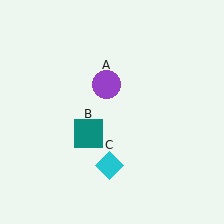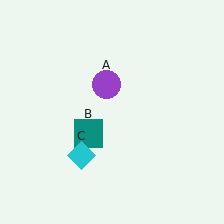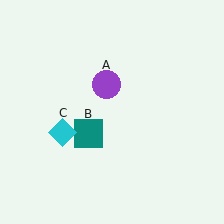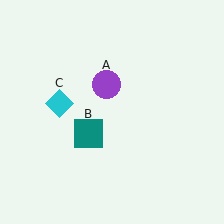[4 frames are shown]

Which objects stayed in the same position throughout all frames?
Purple circle (object A) and teal square (object B) remained stationary.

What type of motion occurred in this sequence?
The cyan diamond (object C) rotated clockwise around the center of the scene.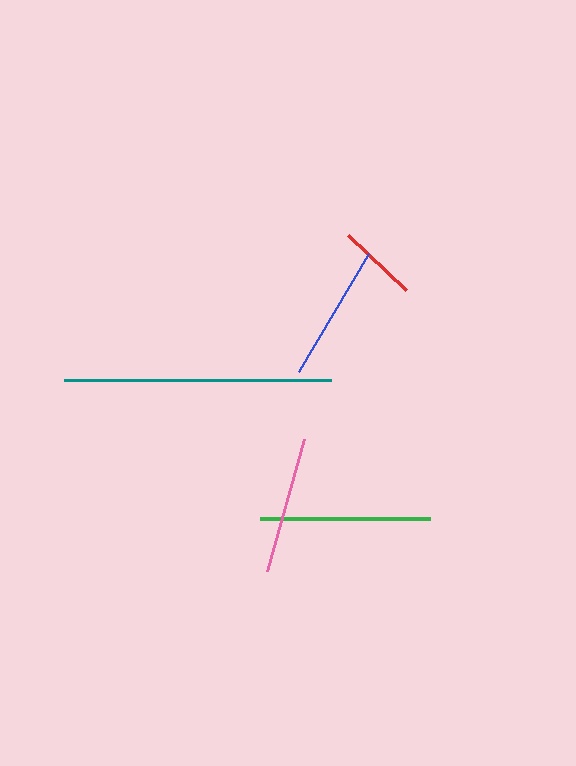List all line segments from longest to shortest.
From longest to shortest: teal, green, pink, blue, red.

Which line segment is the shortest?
The red line is the shortest at approximately 80 pixels.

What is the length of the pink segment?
The pink segment is approximately 137 pixels long.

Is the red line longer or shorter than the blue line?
The blue line is longer than the red line.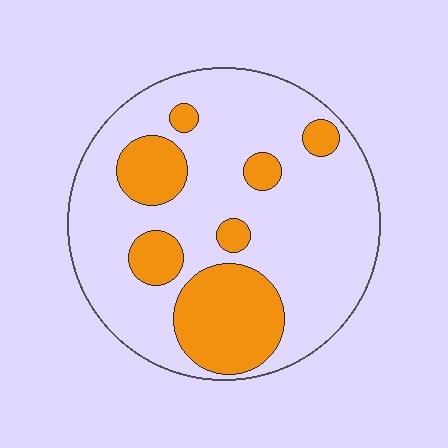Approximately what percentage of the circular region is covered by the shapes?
Approximately 25%.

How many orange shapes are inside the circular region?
7.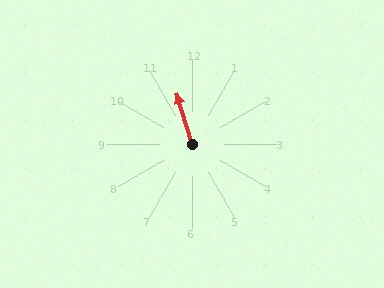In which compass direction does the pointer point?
North.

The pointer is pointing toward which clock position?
Roughly 11 o'clock.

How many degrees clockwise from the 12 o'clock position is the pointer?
Approximately 343 degrees.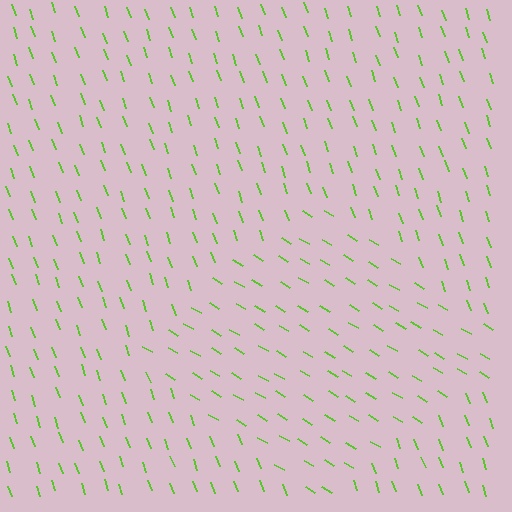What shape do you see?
I see a diamond.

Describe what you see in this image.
The image is filled with small lime line segments. A diamond region in the image has lines oriented differently from the surrounding lines, creating a visible texture boundary.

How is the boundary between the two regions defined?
The boundary is defined purely by a change in line orientation (approximately 40 degrees difference). All lines are the same color and thickness.